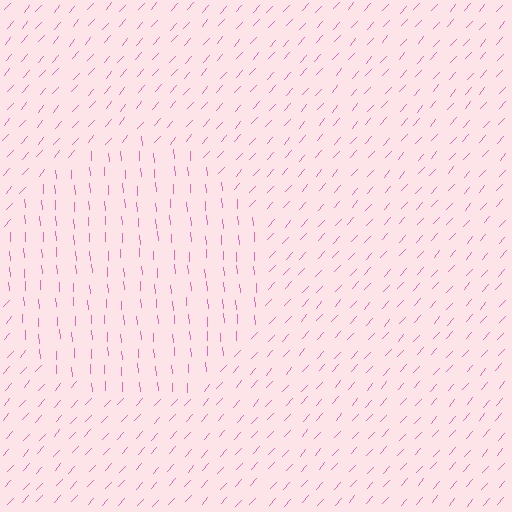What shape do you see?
I see a circle.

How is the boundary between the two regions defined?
The boundary is defined purely by a change in line orientation (approximately 45 degrees difference). All lines are the same color and thickness.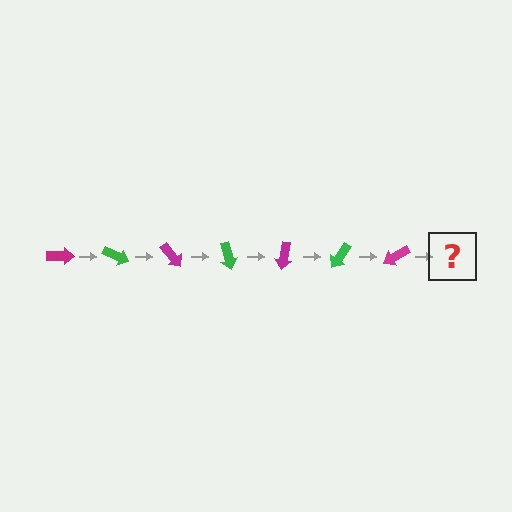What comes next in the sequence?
The next element should be a green arrow, rotated 175 degrees from the start.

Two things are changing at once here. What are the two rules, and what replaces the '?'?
The two rules are that it rotates 25 degrees each step and the color cycles through magenta and green. The '?' should be a green arrow, rotated 175 degrees from the start.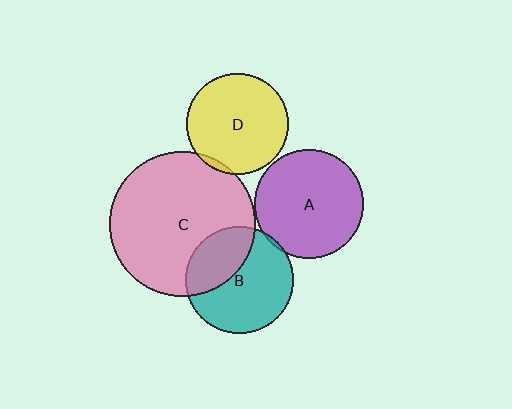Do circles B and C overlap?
Yes.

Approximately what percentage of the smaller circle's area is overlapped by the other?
Approximately 35%.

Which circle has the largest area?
Circle C (pink).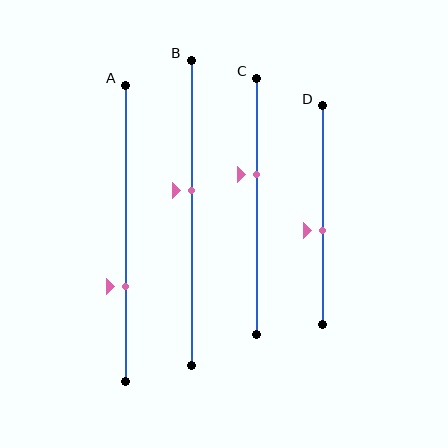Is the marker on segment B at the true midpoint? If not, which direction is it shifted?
No, the marker on segment B is shifted upward by about 7% of the segment length.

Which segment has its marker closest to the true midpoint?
Segment D has its marker closest to the true midpoint.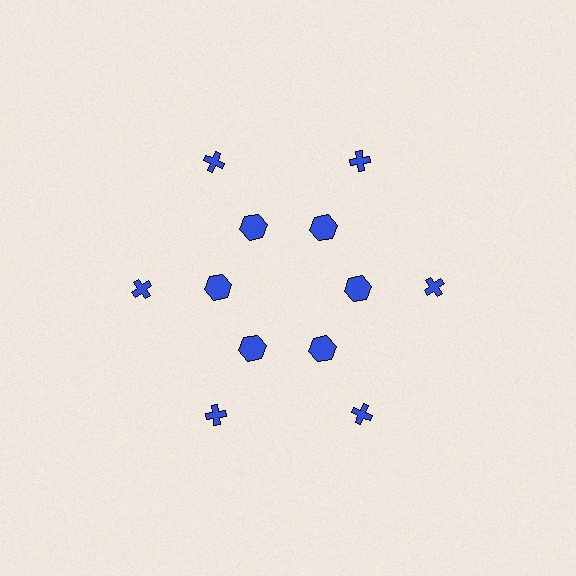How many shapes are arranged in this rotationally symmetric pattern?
There are 12 shapes, arranged in 6 groups of 2.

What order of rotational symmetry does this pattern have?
This pattern has 6-fold rotational symmetry.